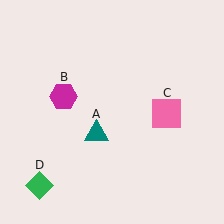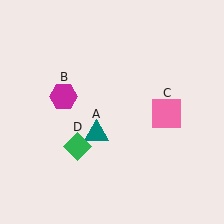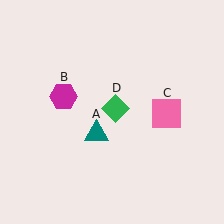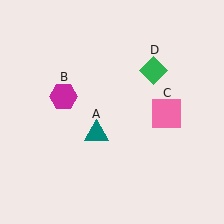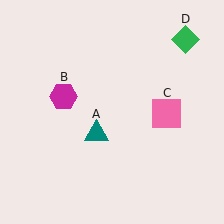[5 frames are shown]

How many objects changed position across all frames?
1 object changed position: green diamond (object D).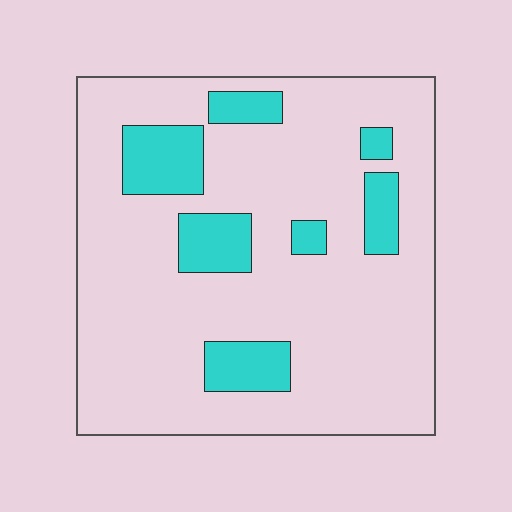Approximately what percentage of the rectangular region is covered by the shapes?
Approximately 15%.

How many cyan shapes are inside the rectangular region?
7.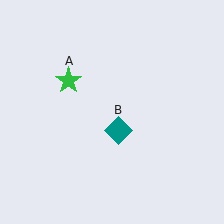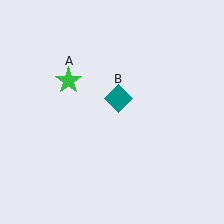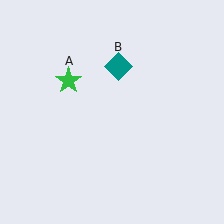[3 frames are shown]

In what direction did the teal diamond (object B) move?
The teal diamond (object B) moved up.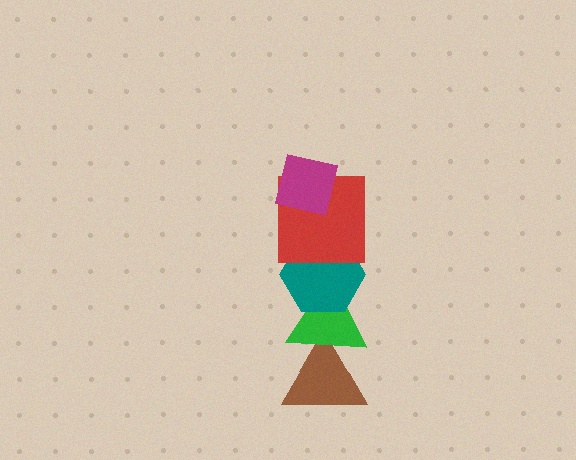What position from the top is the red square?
The red square is 2nd from the top.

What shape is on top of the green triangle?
The teal hexagon is on top of the green triangle.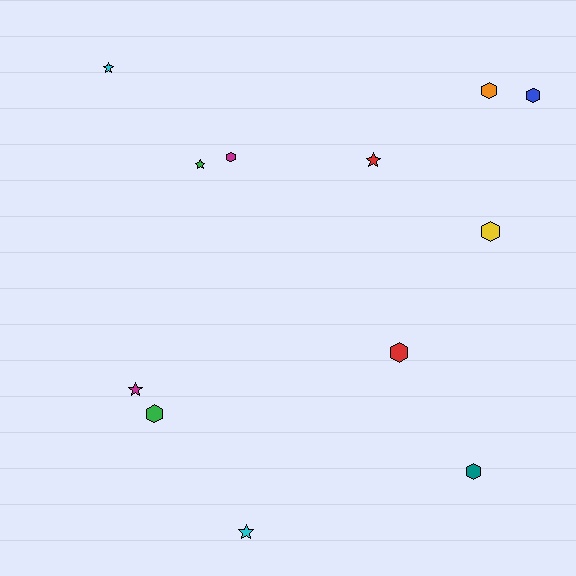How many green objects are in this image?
There are 2 green objects.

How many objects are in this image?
There are 12 objects.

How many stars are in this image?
There are 5 stars.